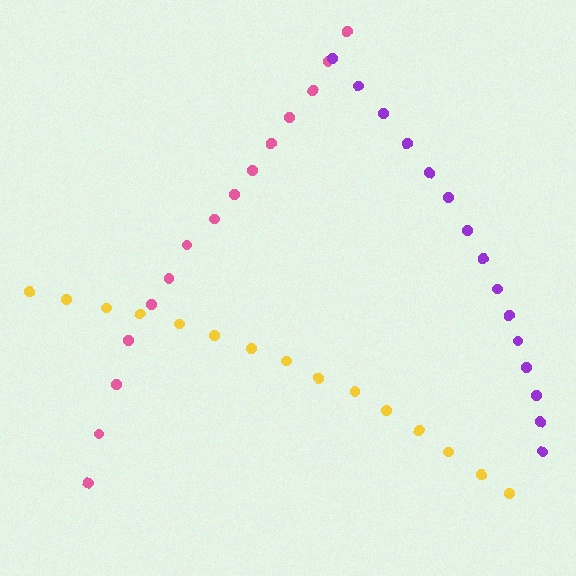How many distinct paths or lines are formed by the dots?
There are 3 distinct paths.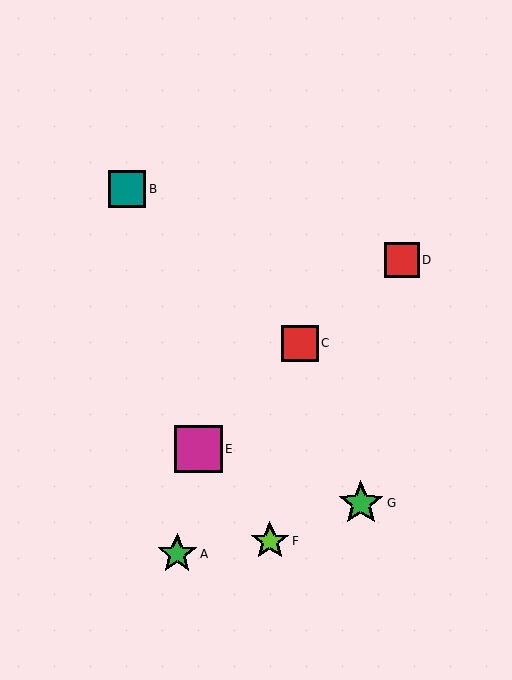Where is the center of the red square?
The center of the red square is at (402, 260).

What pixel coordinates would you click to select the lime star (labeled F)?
Click at (270, 541) to select the lime star F.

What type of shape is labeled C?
Shape C is a red square.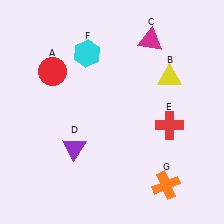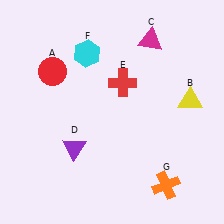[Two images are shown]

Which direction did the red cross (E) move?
The red cross (E) moved left.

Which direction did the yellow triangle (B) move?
The yellow triangle (B) moved down.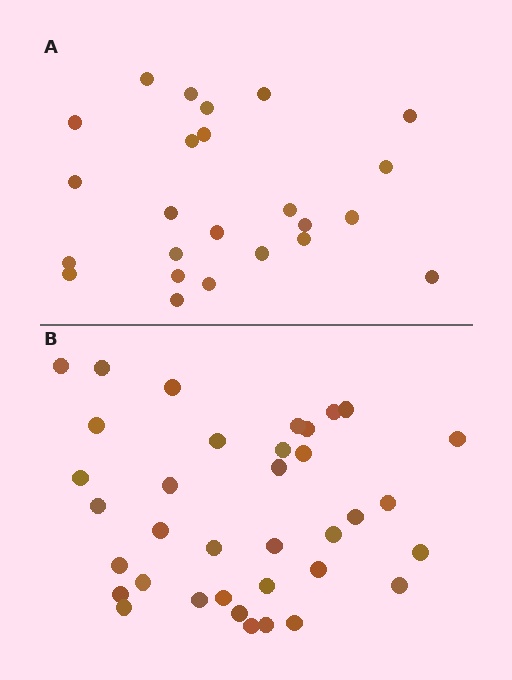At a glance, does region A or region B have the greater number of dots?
Region B (the bottom region) has more dots.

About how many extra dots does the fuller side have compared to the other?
Region B has roughly 12 or so more dots than region A.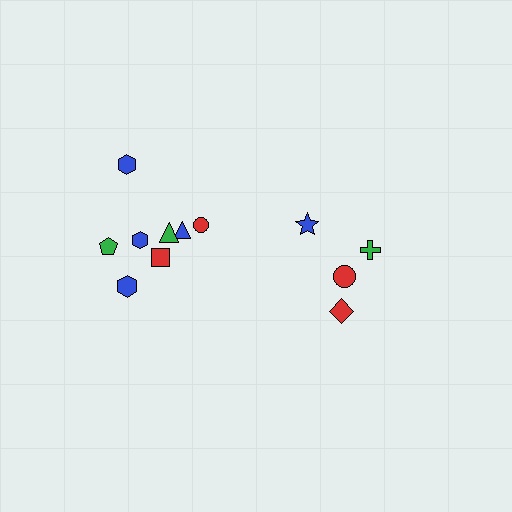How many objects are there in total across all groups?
There are 12 objects.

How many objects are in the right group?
There are 4 objects.